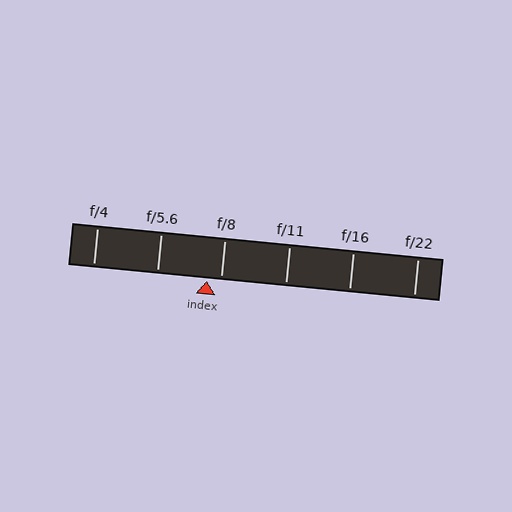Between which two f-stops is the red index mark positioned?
The index mark is between f/5.6 and f/8.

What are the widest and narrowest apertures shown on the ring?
The widest aperture shown is f/4 and the narrowest is f/22.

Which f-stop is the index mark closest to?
The index mark is closest to f/8.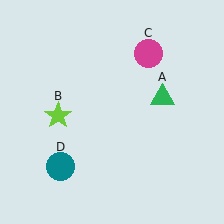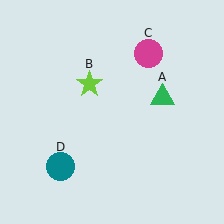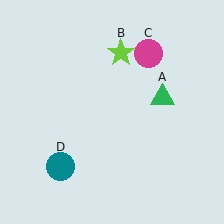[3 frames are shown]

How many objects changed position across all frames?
1 object changed position: lime star (object B).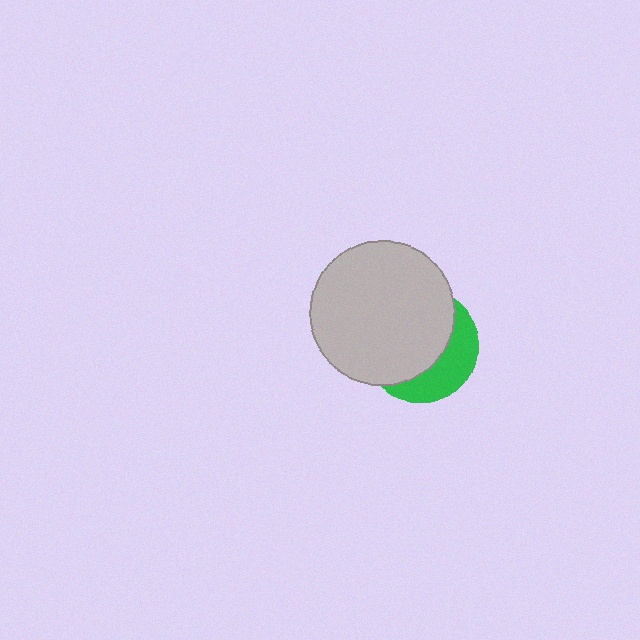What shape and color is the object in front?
The object in front is a light gray circle.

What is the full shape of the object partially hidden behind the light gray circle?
The partially hidden object is a green circle.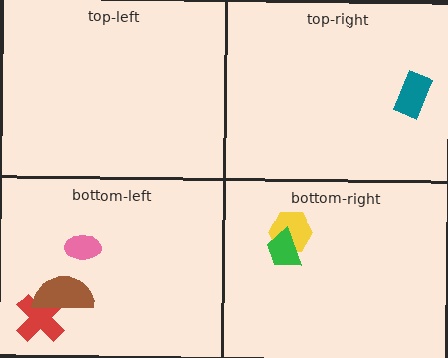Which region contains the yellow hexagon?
The bottom-right region.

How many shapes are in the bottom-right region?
2.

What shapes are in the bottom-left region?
The pink ellipse, the red cross, the brown semicircle.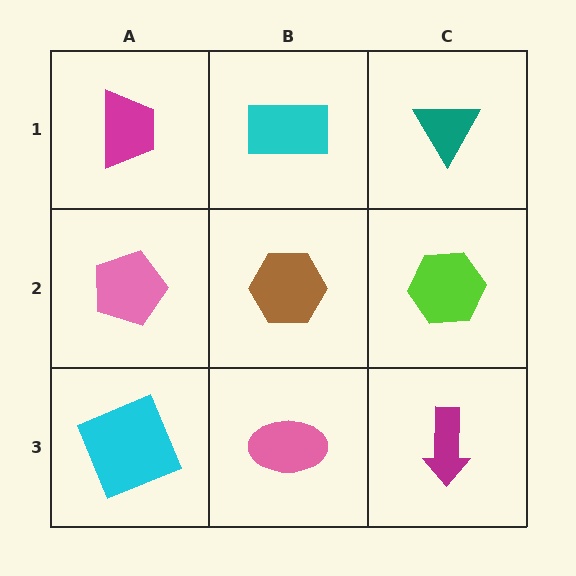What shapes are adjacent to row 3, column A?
A pink pentagon (row 2, column A), a pink ellipse (row 3, column B).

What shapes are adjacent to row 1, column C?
A lime hexagon (row 2, column C), a cyan rectangle (row 1, column B).